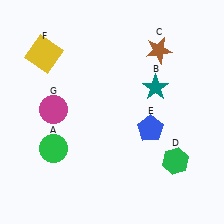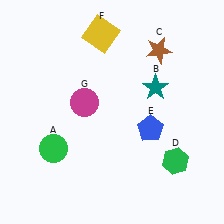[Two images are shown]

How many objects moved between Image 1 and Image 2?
2 objects moved between the two images.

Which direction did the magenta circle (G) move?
The magenta circle (G) moved right.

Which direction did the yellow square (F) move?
The yellow square (F) moved right.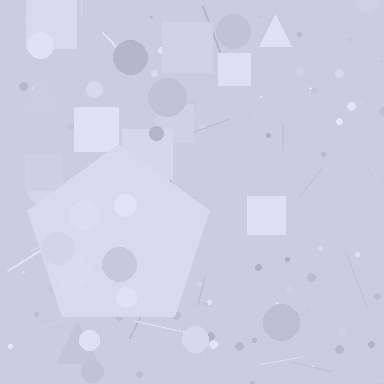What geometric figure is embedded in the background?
A pentagon is embedded in the background.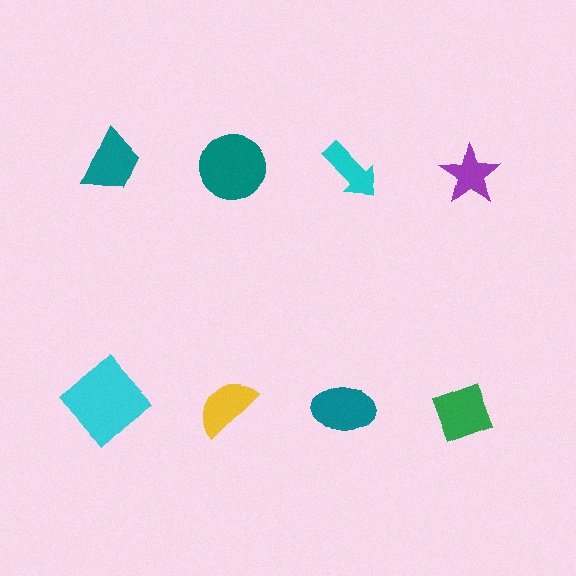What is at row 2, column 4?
A green diamond.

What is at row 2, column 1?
A cyan diamond.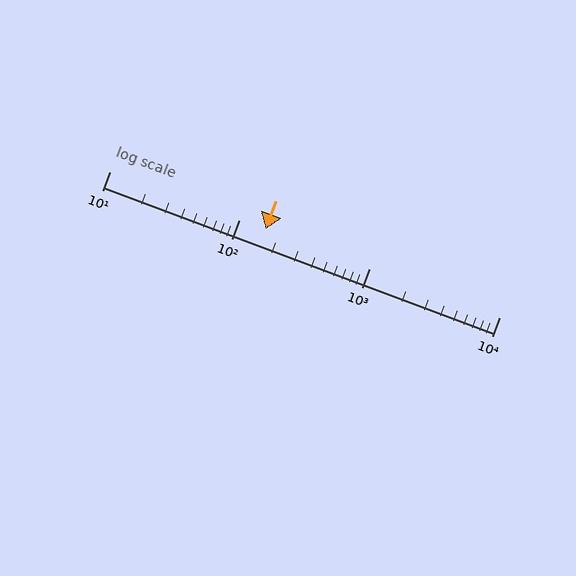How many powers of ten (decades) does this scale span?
The scale spans 3 decades, from 10 to 10000.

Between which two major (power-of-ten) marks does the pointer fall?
The pointer is between 100 and 1000.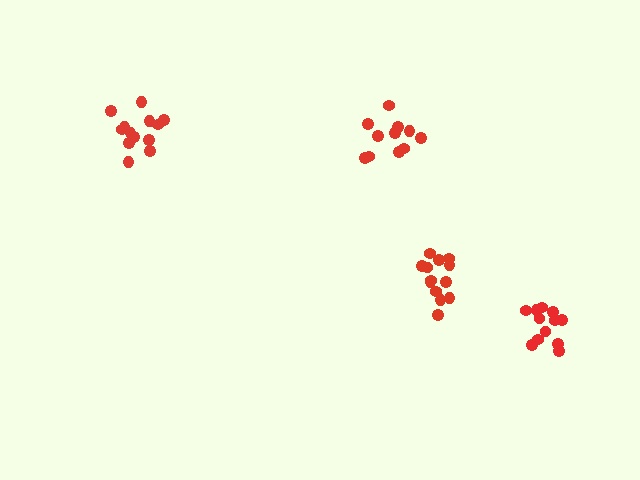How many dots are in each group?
Group 1: 11 dots, Group 2: 13 dots, Group 3: 13 dots, Group 4: 12 dots (49 total).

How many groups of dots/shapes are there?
There are 4 groups.